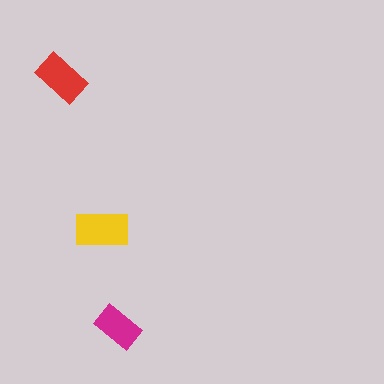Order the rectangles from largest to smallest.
the yellow one, the red one, the magenta one.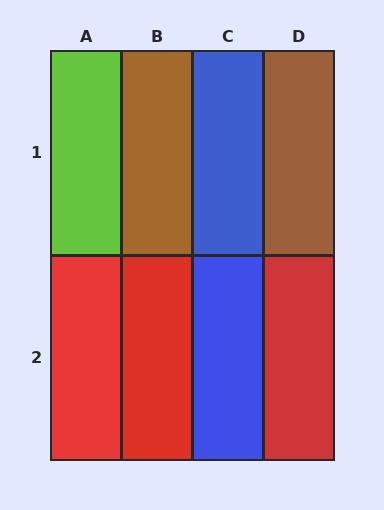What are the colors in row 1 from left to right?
Lime, brown, blue, brown.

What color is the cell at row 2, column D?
Red.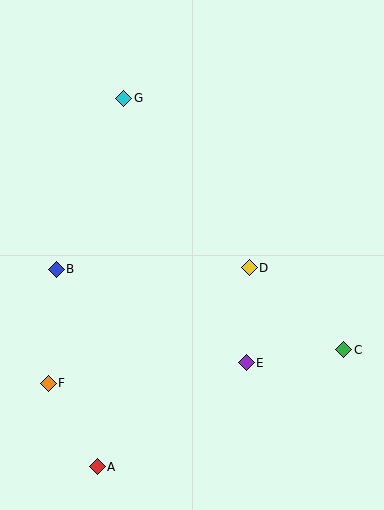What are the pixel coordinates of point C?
Point C is at (344, 350).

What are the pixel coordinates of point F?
Point F is at (48, 383).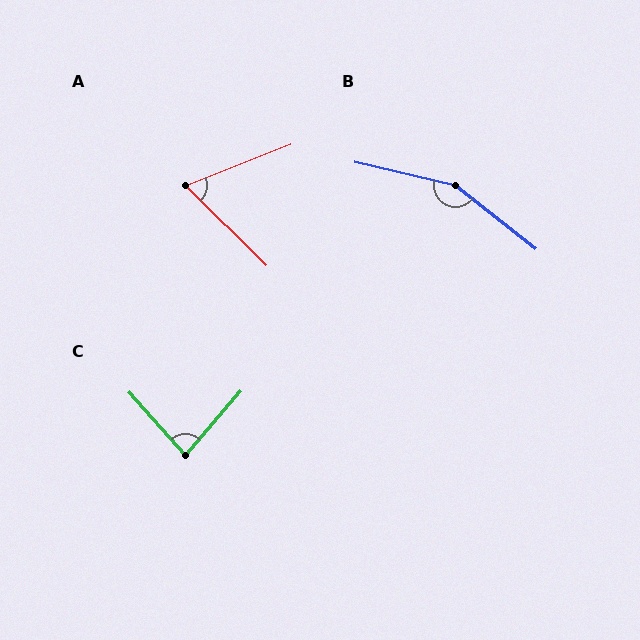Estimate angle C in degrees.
Approximately 82 degrees.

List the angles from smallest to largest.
A (66°), C (82°), B (155°).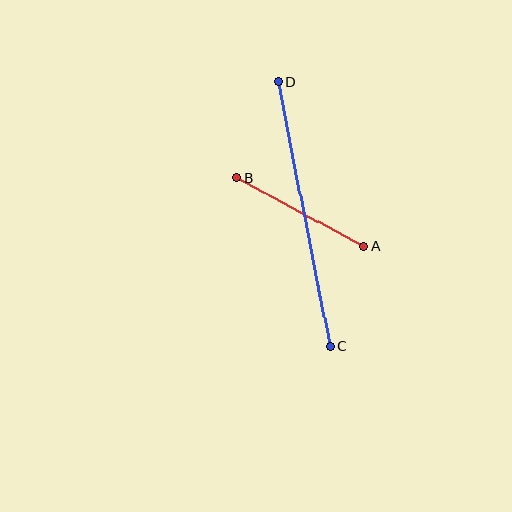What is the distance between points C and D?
The distance is approximately 270 pixels.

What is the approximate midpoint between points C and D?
The midpoint is at approximately (304, 214) pixels.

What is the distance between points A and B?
The distance is approximately 144 pixels.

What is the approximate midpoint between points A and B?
The midpoint is at approximately (300, 212) pixels.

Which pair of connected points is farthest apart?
Points C and D are farthest apart.